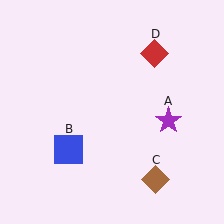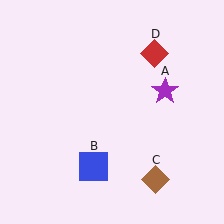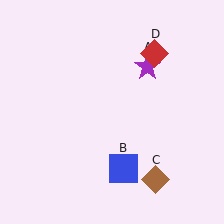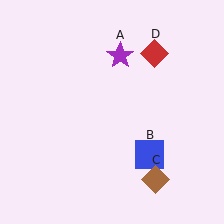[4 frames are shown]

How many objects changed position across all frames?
2 objects changed position: purple star (object A), blue square (object B).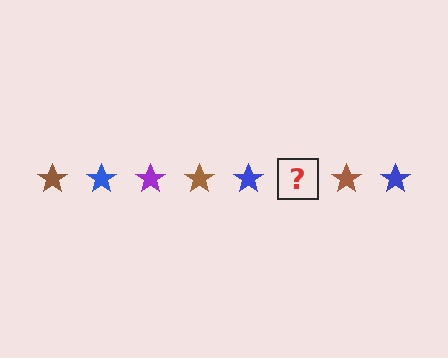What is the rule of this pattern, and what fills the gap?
The rule is that the pattern cycles through brown, blue, purple stars. The gap should be filled with a purple star.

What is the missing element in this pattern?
The missing element is a purple star.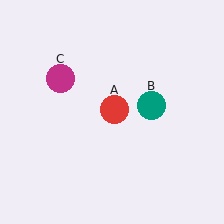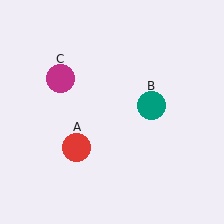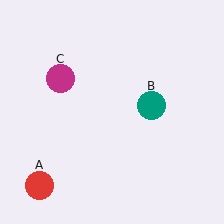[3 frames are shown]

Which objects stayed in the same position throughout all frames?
Teal circle (object B) and magenta circle (object C) remained stationary.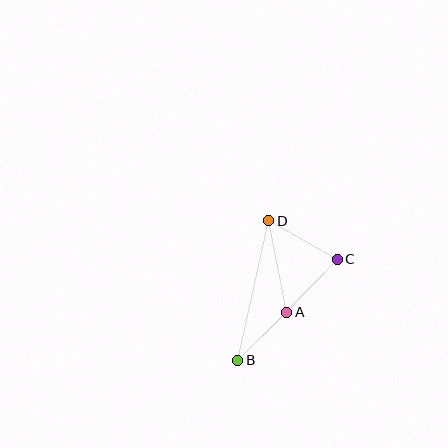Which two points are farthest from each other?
Points B and D are farthest from each other.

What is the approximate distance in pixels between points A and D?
The distance between A and D is approximately 93 pixels.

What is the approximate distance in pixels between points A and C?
The distance between A and C is approximately 73 pixels.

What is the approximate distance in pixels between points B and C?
The distance between B and C is approximately 142 pixels.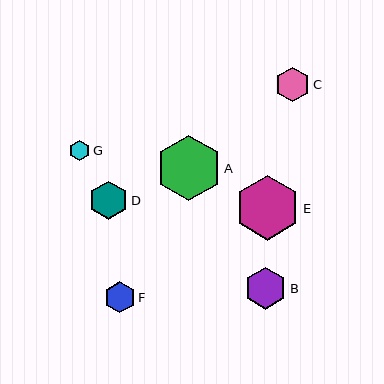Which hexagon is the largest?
Hexagon A is the largest with a size of approximately 66 pixels.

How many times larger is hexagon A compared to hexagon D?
Hexagon A is approximately 1.7 times the size of hexagon D.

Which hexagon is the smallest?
Hexagon G is the smallest with a size of approximately 21 pixels.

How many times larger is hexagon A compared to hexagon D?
Hexagon A is approximately 1.7 times the size of hexagon D.